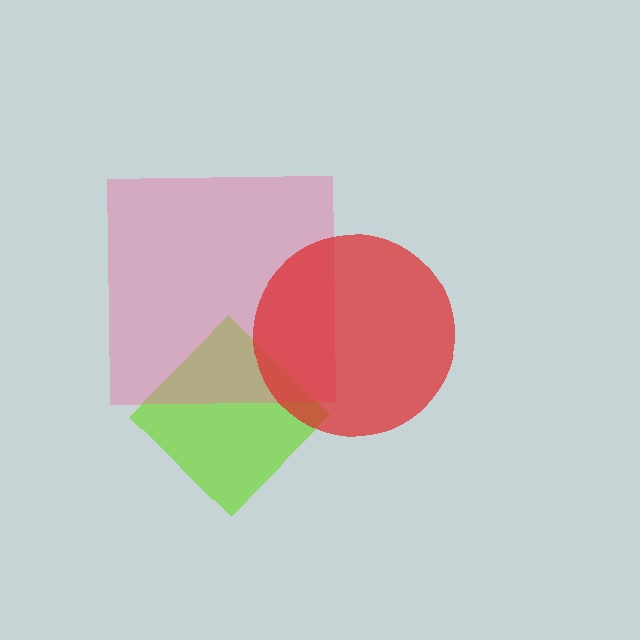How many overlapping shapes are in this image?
There are 3 overlapping shapes in the image.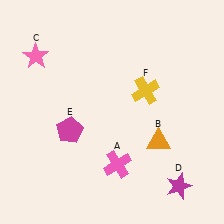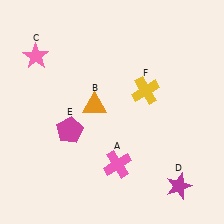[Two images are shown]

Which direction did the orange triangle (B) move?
The orange triangle (B) moved left.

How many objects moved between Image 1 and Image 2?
1 object moved between the two images.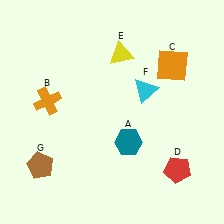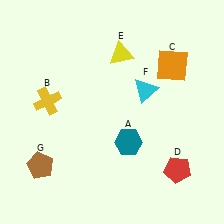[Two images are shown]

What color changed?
The cross (B) changed from orange in Image 1 to yellow in Image 2.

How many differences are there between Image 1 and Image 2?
There is 1 difference between the two images.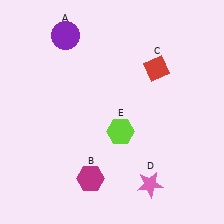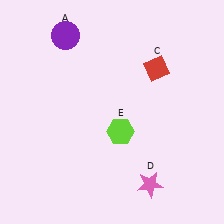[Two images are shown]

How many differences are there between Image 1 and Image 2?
There is 1 difference between the two images.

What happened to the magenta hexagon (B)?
The magenta hexagon (B) was removed in Image 2. It was in the bottom-left area of Image 1.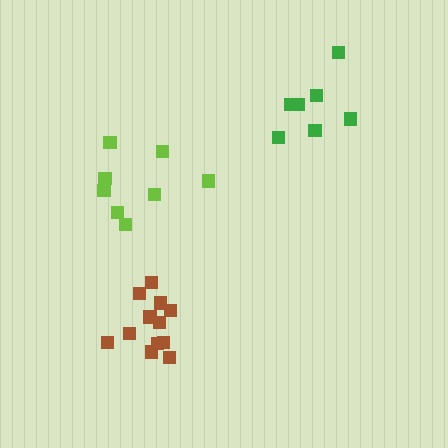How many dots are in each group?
Group 1: 13 dots, Group 2: 7 dots, Group 3: 8 dots (28 total).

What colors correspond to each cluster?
The clusters are colored: brown, green, lime.